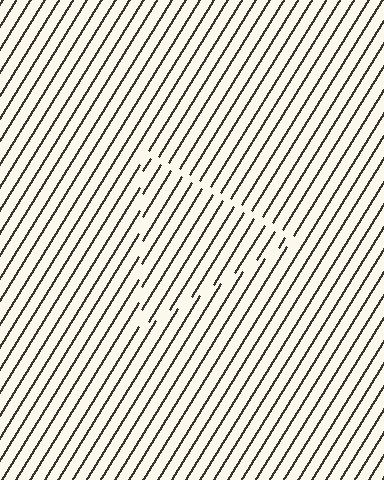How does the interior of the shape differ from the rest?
The interior of the shape contains the same grating, shifted by half a period — the contour is defined by the phase discontinuity where line-ends from the inner and outer gratings abut.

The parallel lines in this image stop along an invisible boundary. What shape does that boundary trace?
An illusory triangle. The interior of the shape contains the same grating, shifted by half a period — the contour is defined by the phase discontinuity where line-ends from the inner and outer gratings abut.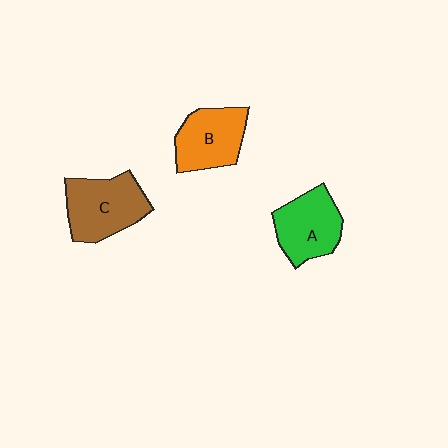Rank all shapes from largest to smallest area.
From largest to smallest: C (brown), A (green), B (orange).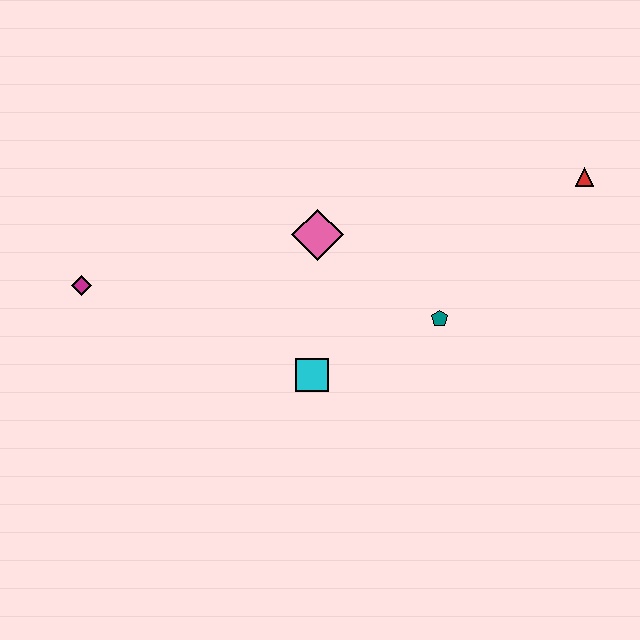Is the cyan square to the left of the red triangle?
Yes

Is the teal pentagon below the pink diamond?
Yes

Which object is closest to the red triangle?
The teal pentagon is closest to the red triangle.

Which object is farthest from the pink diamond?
The red triangle is farthest from the pink diamond.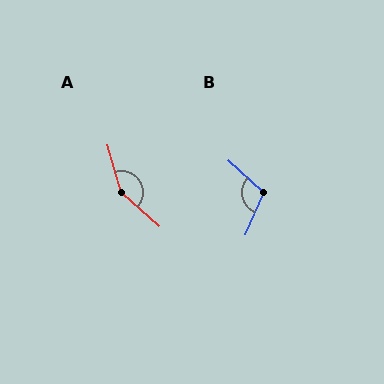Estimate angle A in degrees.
Approximately 147 degrees.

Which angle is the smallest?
B, at approximately 110 degrees.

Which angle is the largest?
A, at approximately 147 degrees.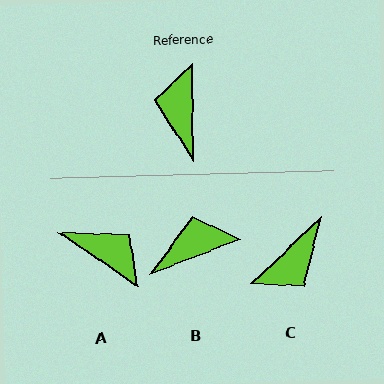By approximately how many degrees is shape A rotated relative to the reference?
Approximately 125 degrees clockwise.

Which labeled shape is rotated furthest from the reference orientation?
C, about 133 degrees away.